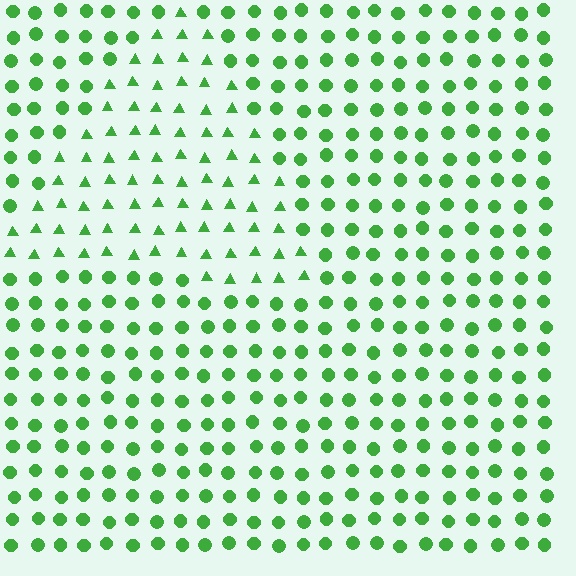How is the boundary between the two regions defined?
The boundary is defined by a change in element shape: triangles inside vs. circles outside. All elements share the same color and spacing.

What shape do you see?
I see a triangle.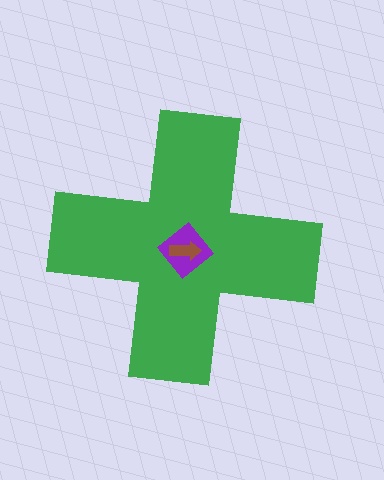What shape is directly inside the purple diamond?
The brown arrow.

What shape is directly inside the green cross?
The purple diamond.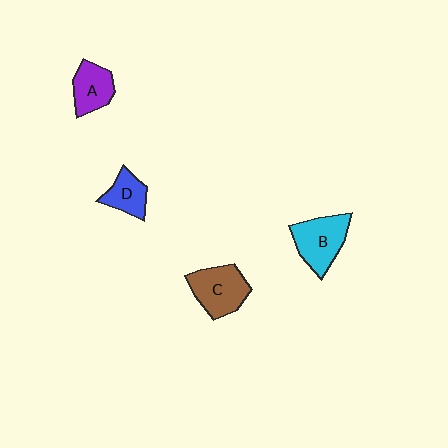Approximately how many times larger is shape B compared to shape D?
Approximately 1.6 times.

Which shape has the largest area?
Shape B (cyan).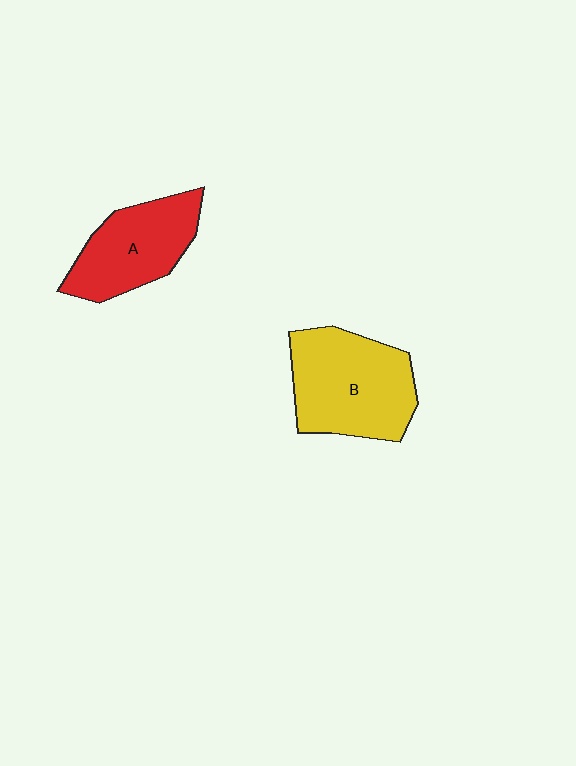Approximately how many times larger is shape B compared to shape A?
Approximately 1.3 times.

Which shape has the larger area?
Shape B (yellow).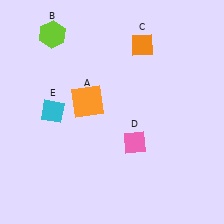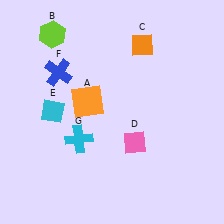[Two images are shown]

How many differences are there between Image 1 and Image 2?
There are 2 differences between the two images.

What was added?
A blue cross (F), a cyan cross (G) were added in Image 2.